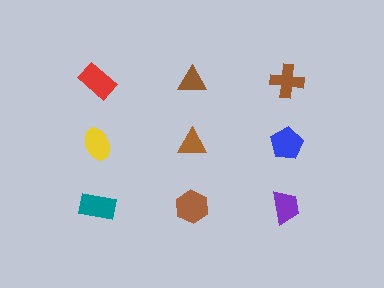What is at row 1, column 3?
A brown cross.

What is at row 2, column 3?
A blue pentagon.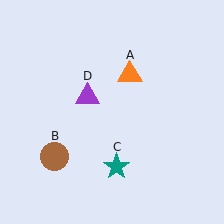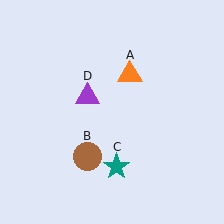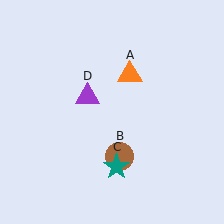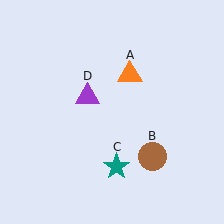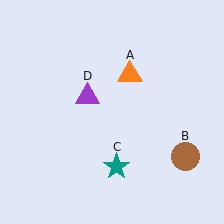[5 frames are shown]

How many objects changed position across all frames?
1 object changed position: brown circle (object B).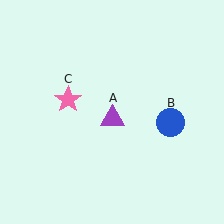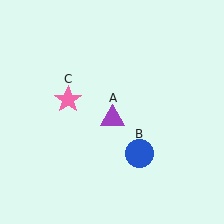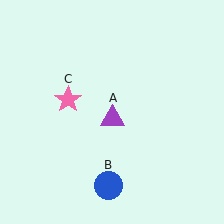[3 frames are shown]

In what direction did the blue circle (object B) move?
The blue circle (object B) moved down and to the left.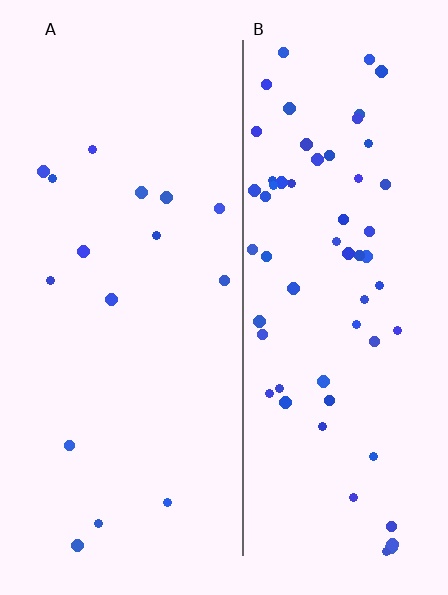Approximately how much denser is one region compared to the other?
Approximately 3.9× — region B over region A.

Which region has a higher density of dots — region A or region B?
B (the right).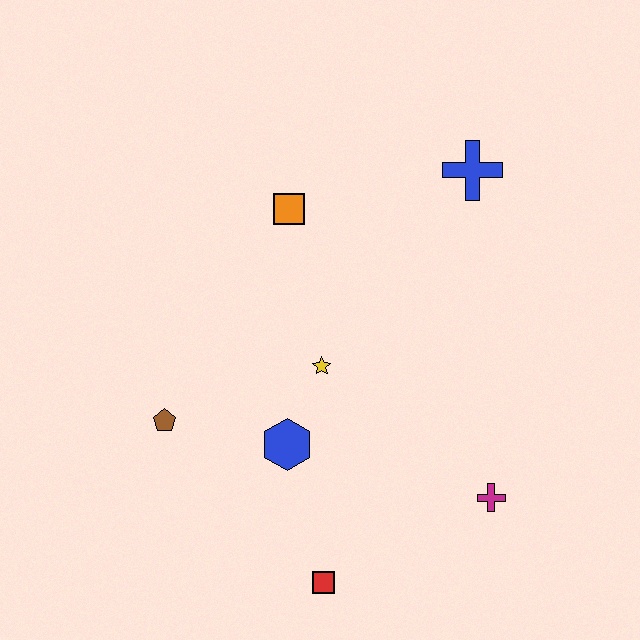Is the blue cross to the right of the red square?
Yes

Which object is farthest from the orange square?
The red square is farthest from the orange square.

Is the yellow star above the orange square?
No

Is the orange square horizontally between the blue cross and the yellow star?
No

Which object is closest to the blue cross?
The orange square is closest to the blue cross.